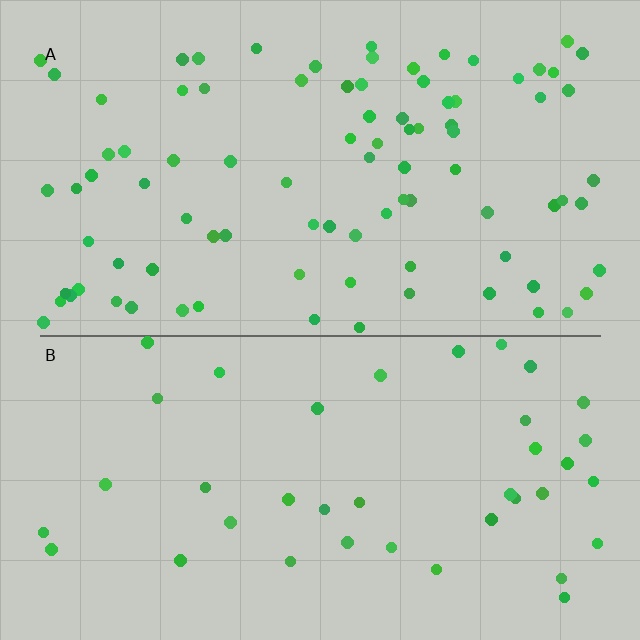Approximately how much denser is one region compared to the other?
Approximately 2.3× — region A over region B.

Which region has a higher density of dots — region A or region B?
A (the top).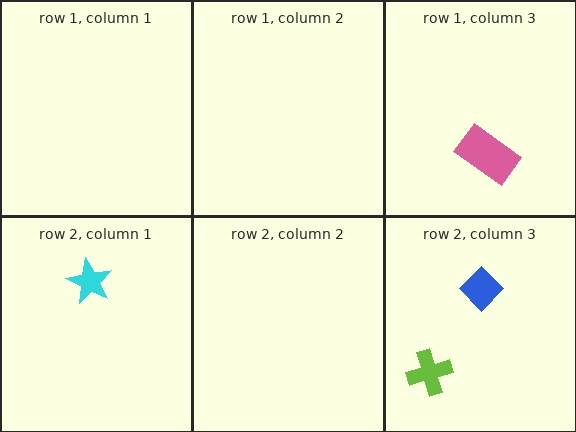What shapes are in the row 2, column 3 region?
The blue diamond, the lime cross.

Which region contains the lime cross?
The row 2, column 3 region.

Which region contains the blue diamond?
The row 2, column 3 region.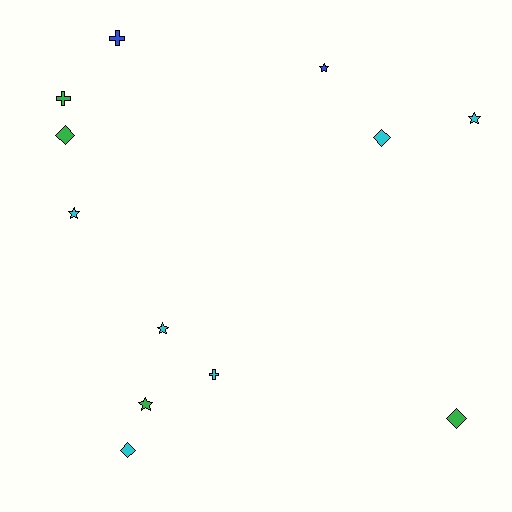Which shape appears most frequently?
Star, with 5 objects.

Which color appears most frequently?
Cyan, with 6 objects.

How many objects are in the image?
There are 12 objects.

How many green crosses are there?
There is 1 green cross.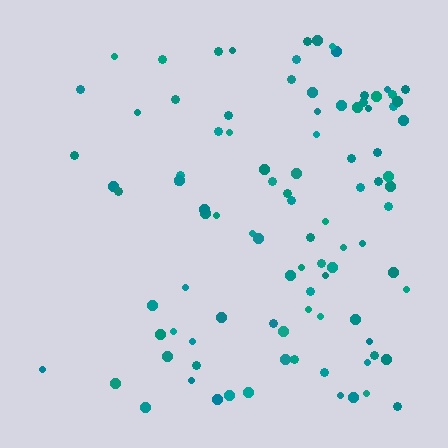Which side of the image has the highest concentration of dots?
The right.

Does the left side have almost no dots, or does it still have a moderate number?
Still a moderate number, just noticeably fewer than the right.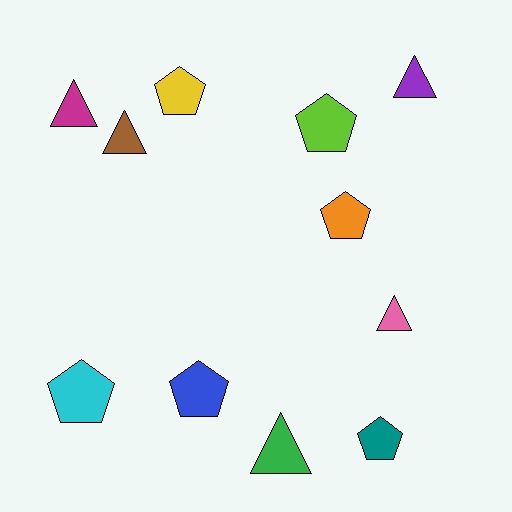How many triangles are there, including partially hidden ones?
There are 5 triangles.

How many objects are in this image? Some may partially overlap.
There are 11 objects.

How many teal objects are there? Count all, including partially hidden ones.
There is 1 teal object.